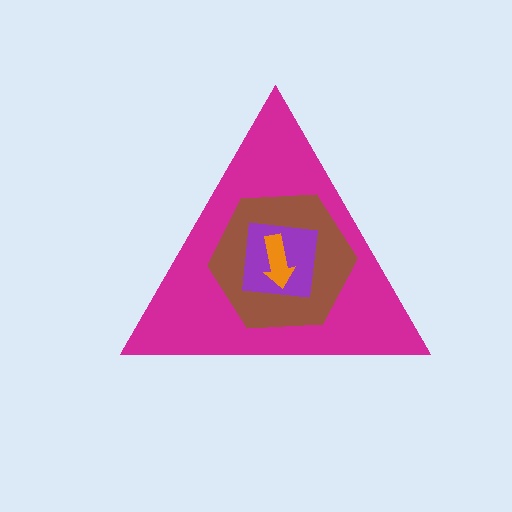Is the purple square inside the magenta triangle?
Yes.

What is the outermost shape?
The magenta triangle.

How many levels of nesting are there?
4.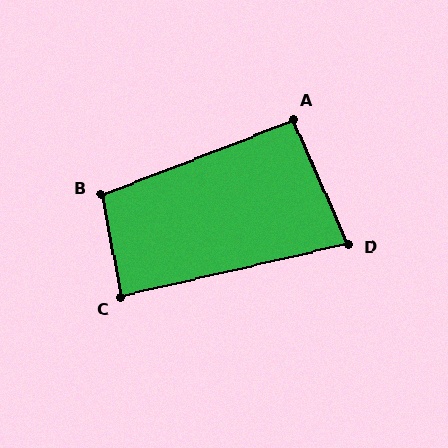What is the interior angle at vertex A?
Approximately 92 degrees (approximately right).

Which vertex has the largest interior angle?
B, at approximately 100 degrees.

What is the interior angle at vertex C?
Approximately 88 degrees (approximately right).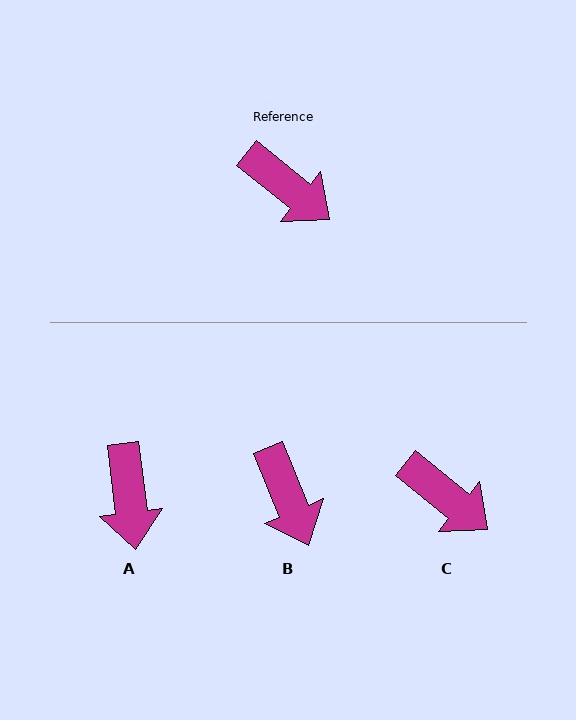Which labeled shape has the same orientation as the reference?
C.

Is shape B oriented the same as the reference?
No, it is off by about 28 degrees.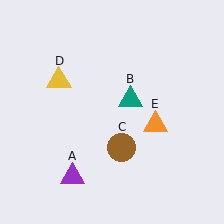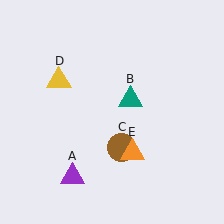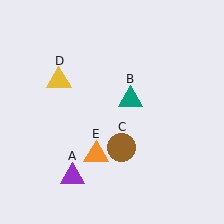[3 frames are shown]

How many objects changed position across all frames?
1 object changed position: orange triangle (object E).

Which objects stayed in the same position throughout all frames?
Purple triangle (object A) and teal triangle (object B) and brown circle (object C) and yellow triangle (object D) remained stationary.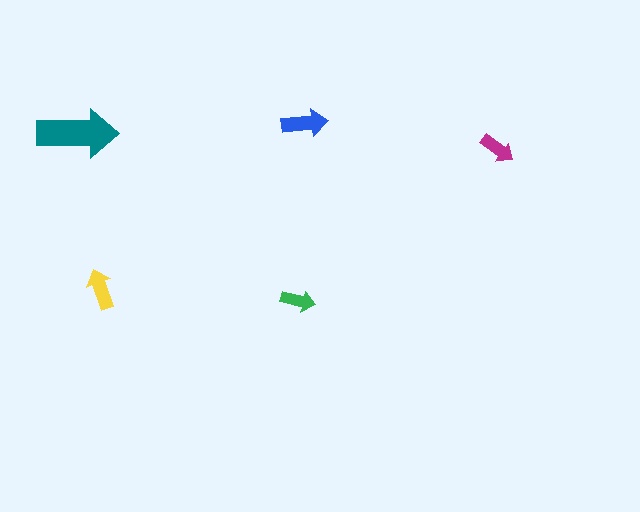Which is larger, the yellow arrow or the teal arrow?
The teal one.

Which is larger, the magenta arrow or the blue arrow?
The blue one.